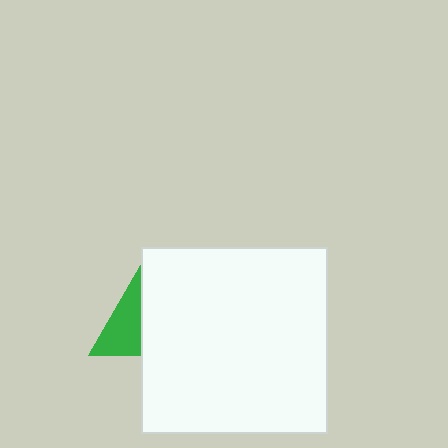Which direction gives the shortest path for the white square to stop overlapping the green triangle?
Moving right gives the shortest separation.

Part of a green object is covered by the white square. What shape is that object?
It is a triangle.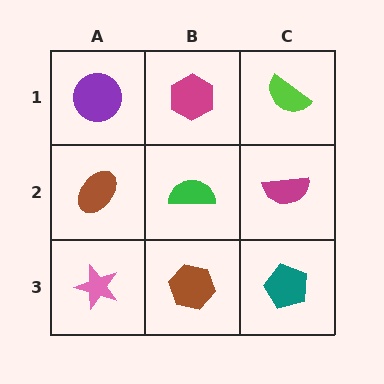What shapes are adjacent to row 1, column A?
A brown ellipse (row 2, column A), a magenta hexagon (row 1, column B).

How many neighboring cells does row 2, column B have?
4.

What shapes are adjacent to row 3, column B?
A green semicircle (row 2, column B), a pink star (row 3, column A), a teal pentagon (row 3, column C).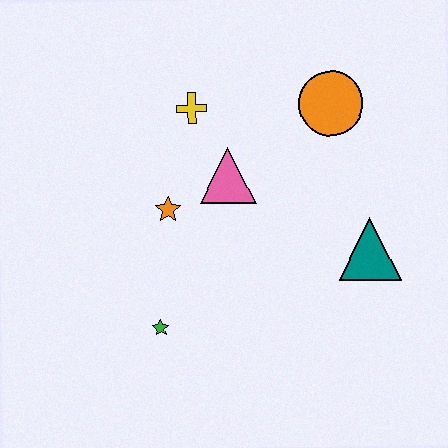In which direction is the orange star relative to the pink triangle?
The orange star is to the left of the pink triangle.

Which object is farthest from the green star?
The orange circle is farthest from the green star.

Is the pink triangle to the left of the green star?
No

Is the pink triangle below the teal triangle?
No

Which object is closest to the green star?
The orange star is closest to the green star.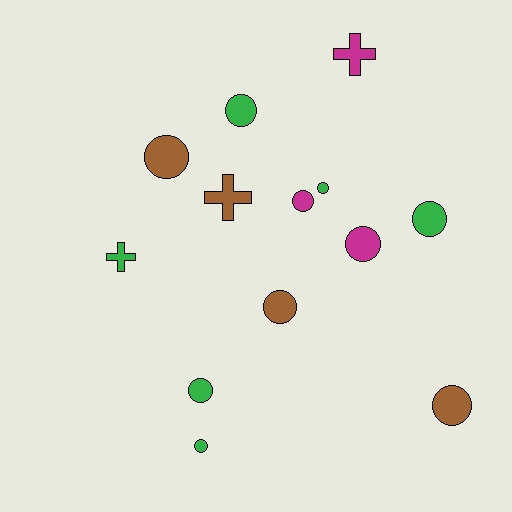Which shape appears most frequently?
Circle, with 10 objects.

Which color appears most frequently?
Green, with 6 objects.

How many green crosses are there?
There is 1 green cross.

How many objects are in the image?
There are 13 objects.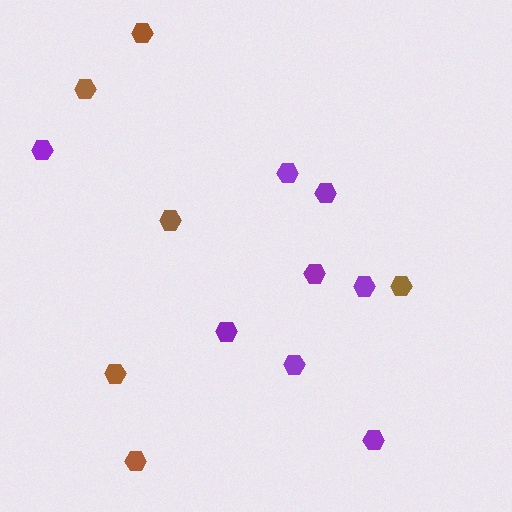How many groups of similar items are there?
There are 2 groups: one group of brown hexagons (6) and one group of purple hexagons (8).